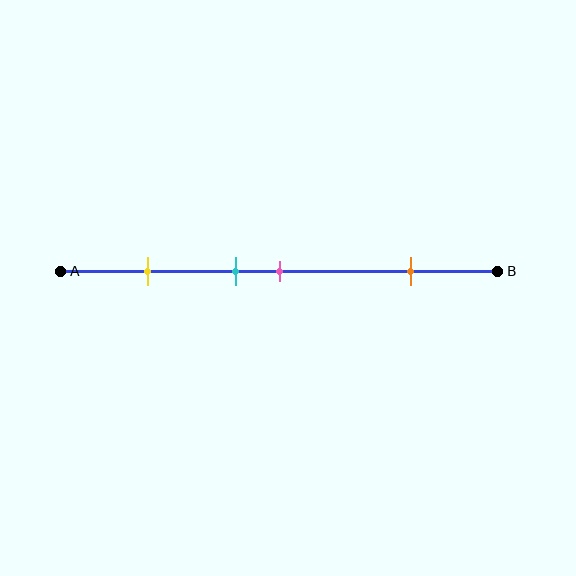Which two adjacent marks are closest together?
The cyan and pink marks are the closest adjacent pair.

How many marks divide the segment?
There are 4 marks dividing the segment.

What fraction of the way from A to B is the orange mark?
The orange mark is approximately 80% (0.8) of the way from A to B.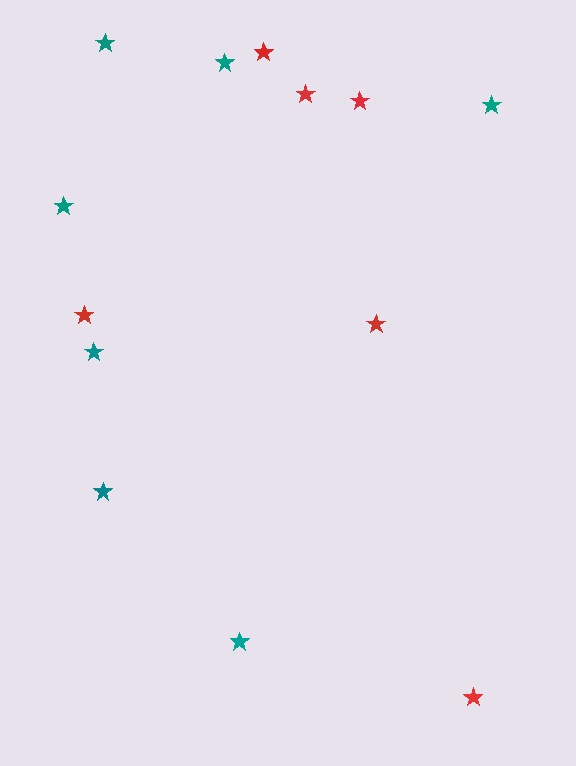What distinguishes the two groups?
There are 2 groups: one group of teal stars (7) and one group of red stars (6).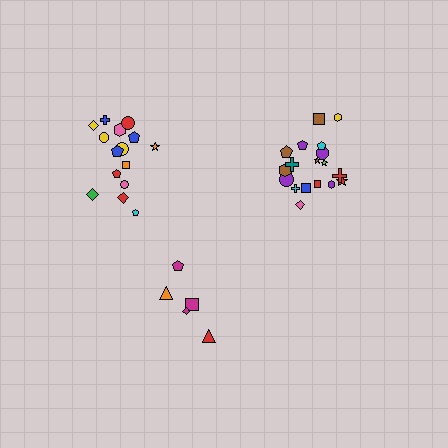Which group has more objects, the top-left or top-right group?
The top-right group.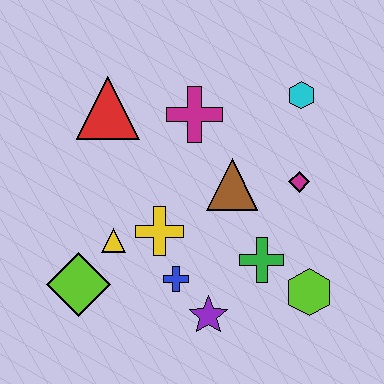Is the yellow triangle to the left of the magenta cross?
Yes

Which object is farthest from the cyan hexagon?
The lime diamond is farthest from the cyan hexagon.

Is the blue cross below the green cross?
Yes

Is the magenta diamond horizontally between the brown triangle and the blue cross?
No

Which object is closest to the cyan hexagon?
The magenta diamond is closest to the cyan hexagon.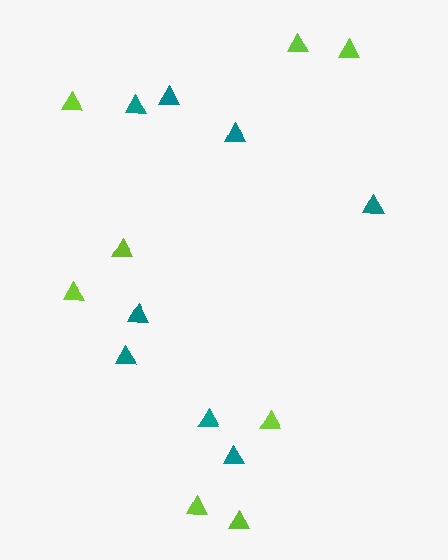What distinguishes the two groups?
There are 2 groups: one group of teal triangles (8) and one group of lime triangles (8).